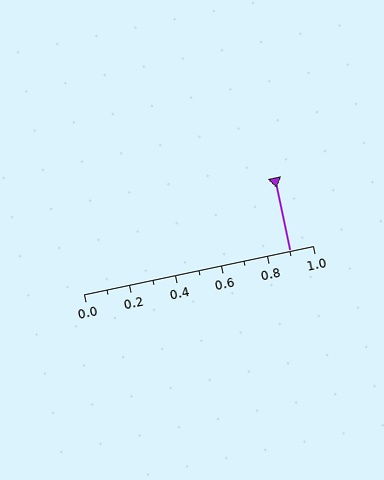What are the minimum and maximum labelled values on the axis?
The axis runs from 0.0 to 1.0.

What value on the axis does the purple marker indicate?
The marker indicates approximately 0.9.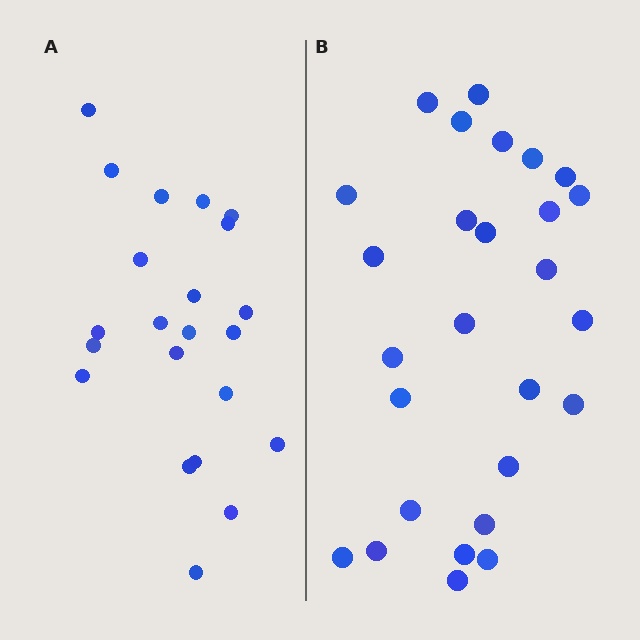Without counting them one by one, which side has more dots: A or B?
Region B (the right region) has more dots.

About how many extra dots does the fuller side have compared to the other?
Region B has about 5 more dots than region A.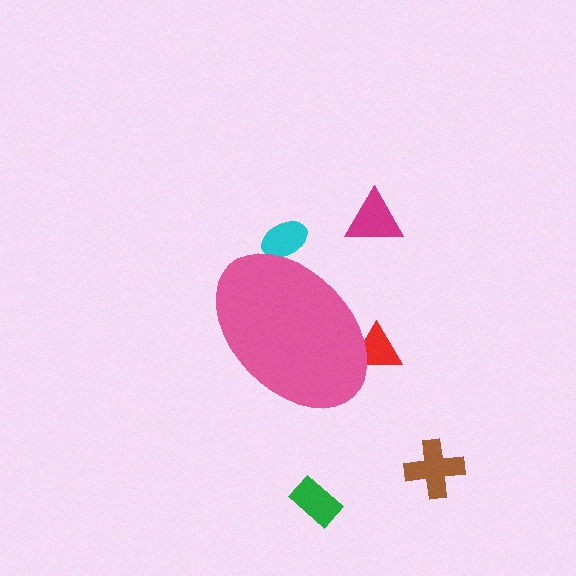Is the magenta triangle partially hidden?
No, the magenta triangle is fully visible.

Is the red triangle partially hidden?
Yes, the red triangle is partially hidden behind the pink ellipse.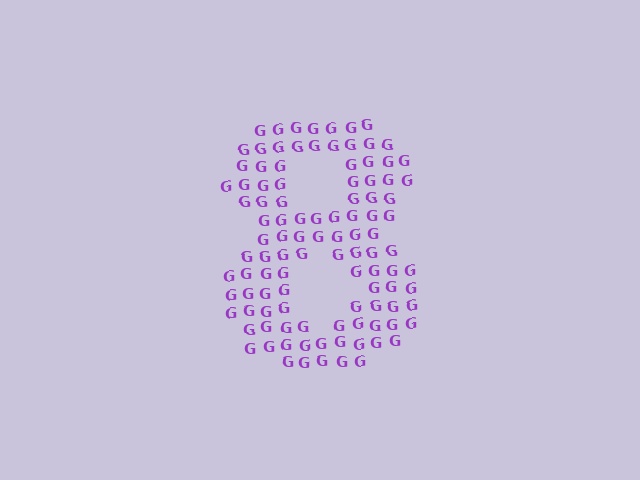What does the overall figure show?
The overall figure shows the digit 8.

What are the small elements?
The small elements are letter G's.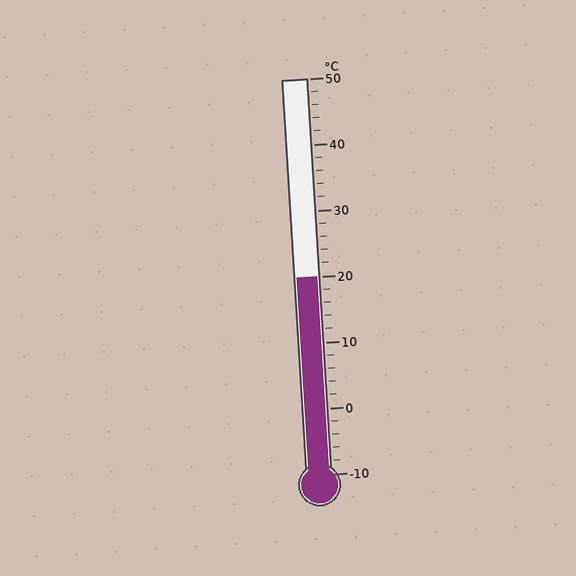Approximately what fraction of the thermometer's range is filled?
The thermometer is filled to approximately 50% of its range.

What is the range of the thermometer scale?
The thermometer scale ranges from -10°C to 50°C.